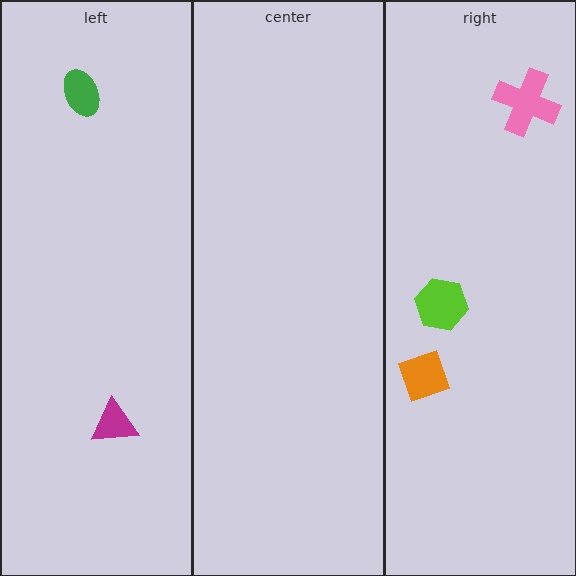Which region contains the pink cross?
The right region.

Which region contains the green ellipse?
The left region.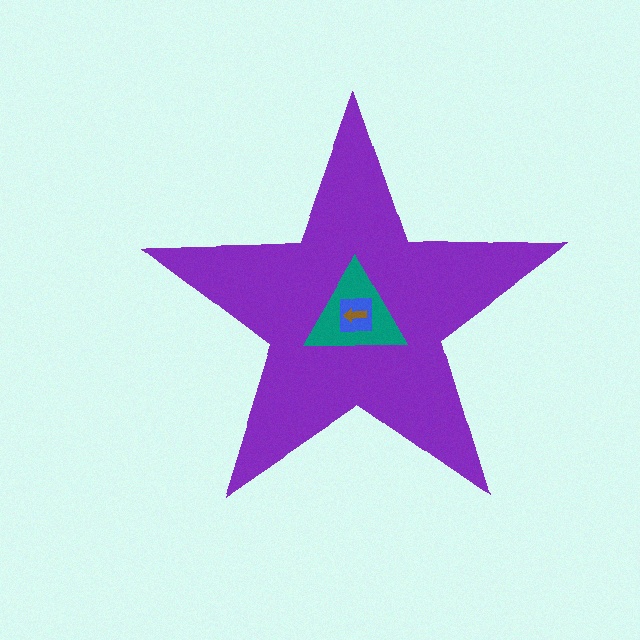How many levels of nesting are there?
4.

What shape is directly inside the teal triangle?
The blue square.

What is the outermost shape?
The purple star.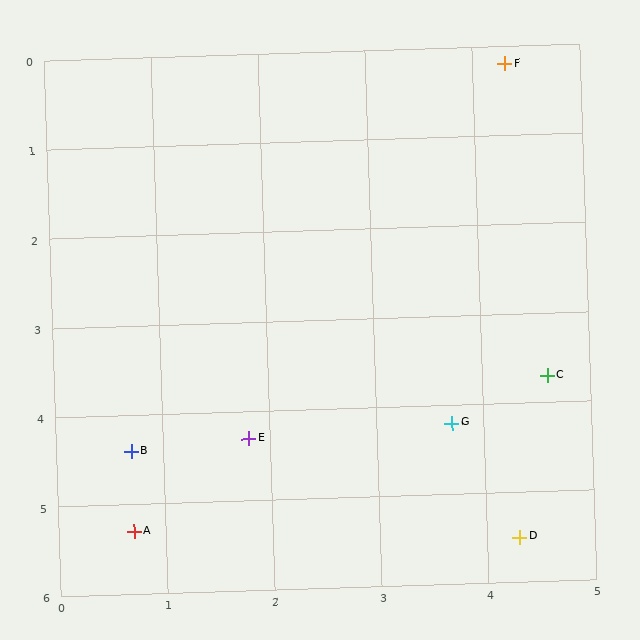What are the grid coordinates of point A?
Point A is at approximately (0.7, 5.3).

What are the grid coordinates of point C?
Point C is at approximately (4.6, 3.7).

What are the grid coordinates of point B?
Point B is at approximately (0.7, 4.4).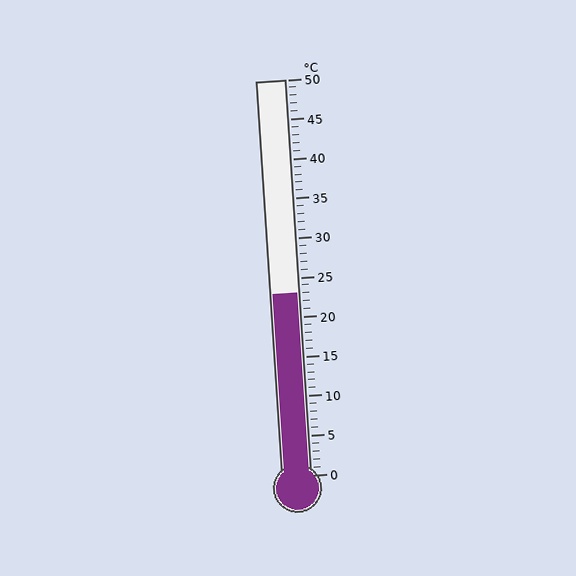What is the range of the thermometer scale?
The thermometer scale ranges from 0°C to 50°C.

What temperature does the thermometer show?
The thermometer shows approximately 23°C.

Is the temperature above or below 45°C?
The temperature is below 45°C.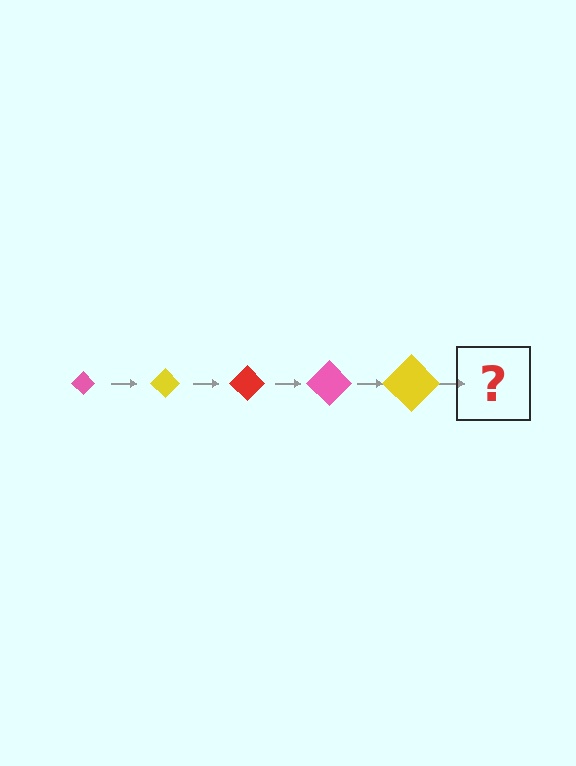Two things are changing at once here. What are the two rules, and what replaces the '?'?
The two rules are that the diamond grows larger each step and the color cycles through pink, yellow, and red. The '?' should be a red diamond, larger than the previous one.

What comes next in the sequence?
The next element should be a red diamond, larger than the previous one.